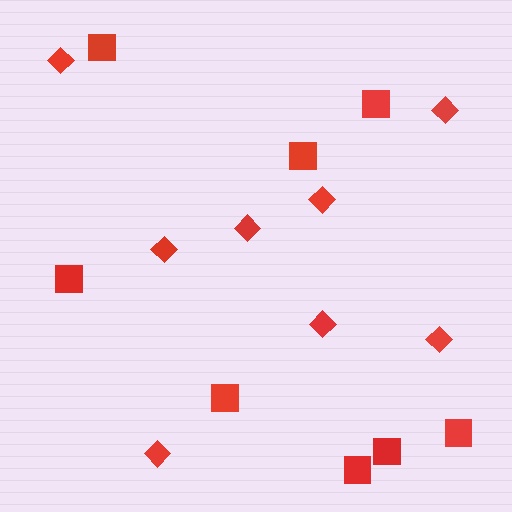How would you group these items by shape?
There are 2 groups: one group of squares (8) and one group of diamonds (8).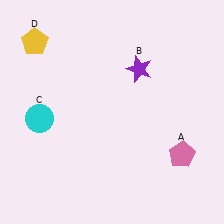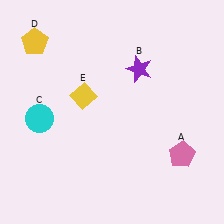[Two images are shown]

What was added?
A yellow diamond (E) was added in Image 2.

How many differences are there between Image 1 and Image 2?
There is 1 difference between the two images.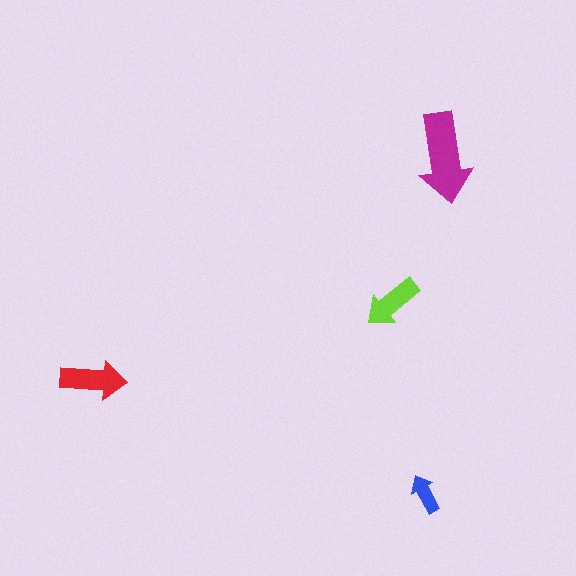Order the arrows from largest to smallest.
the magenta one, the red one, the lime one, the blue one.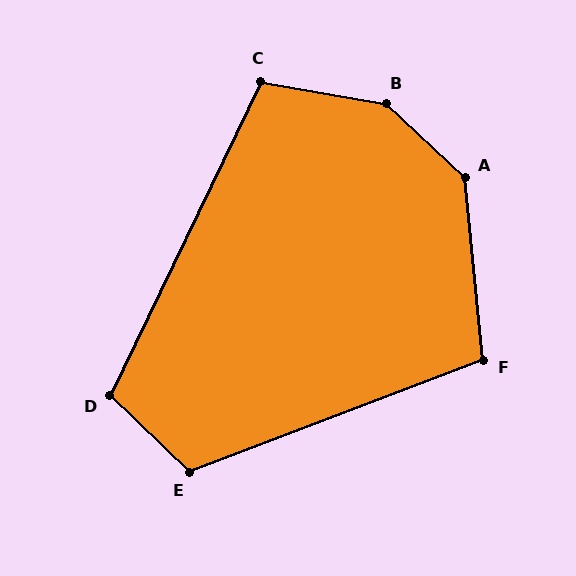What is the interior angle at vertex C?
Approximately 105 degrees (obtuse).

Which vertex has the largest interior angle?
B, at approximately 147 degrees.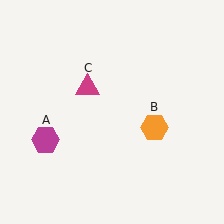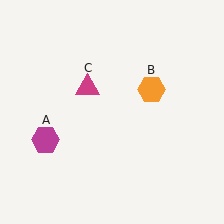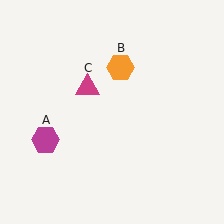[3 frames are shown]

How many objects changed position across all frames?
1 object changed position: orange hexagon (object B).